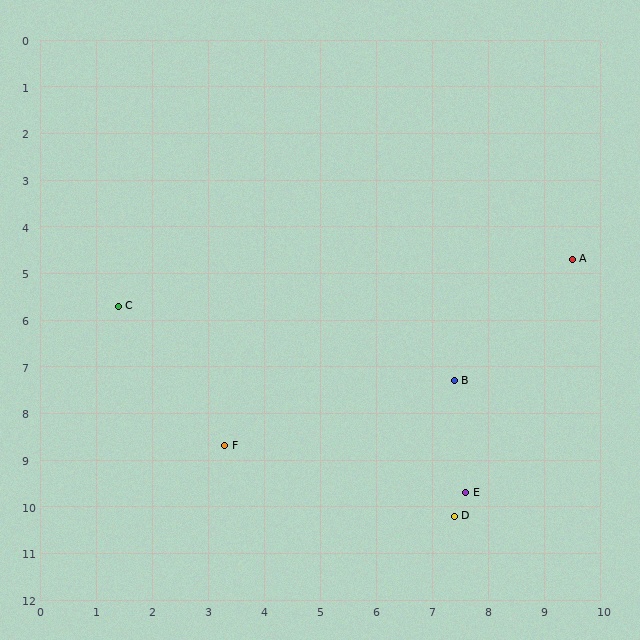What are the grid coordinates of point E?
Point E is at approximately (7.6, 9.7).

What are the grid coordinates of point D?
Point D is at approximately (7.4, 10.2).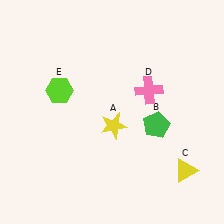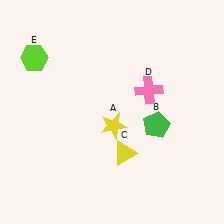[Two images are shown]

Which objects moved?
The objects that moved are: the yellow triangle (C), the lime hexagon (E).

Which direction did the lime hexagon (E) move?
The lime hexagon (E) moved up.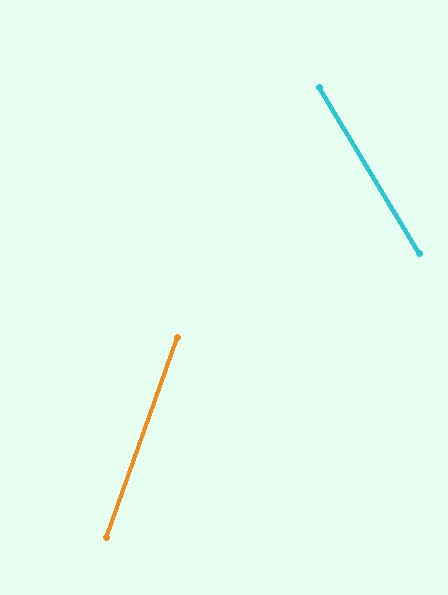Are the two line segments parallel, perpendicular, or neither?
Neither parallel nor perpendicular — they differ by about 51°.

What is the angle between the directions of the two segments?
Approximately 51 degrees.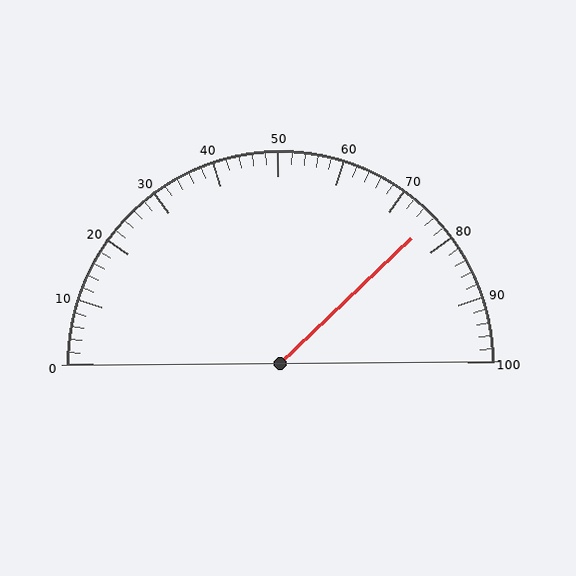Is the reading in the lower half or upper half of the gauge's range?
The reading is in the upper half of the range (0 to 100).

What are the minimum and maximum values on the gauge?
The gauge ranges from 0 to 100.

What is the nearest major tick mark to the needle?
The nearest major tick mark is 80.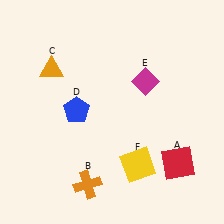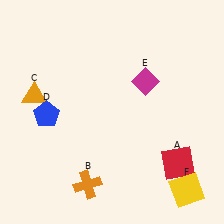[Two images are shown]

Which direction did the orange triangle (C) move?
The orange triangle (C) moved down.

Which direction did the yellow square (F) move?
The yellow square (F) moved right.